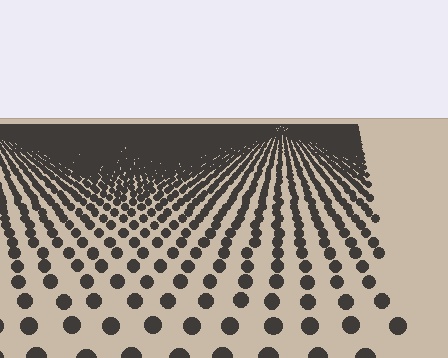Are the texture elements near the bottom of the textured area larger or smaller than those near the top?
Larger. Near the bottom, elements are closer to the viewer and appear at a bigger on-screen size.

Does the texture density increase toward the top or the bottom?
Density increases toward the top.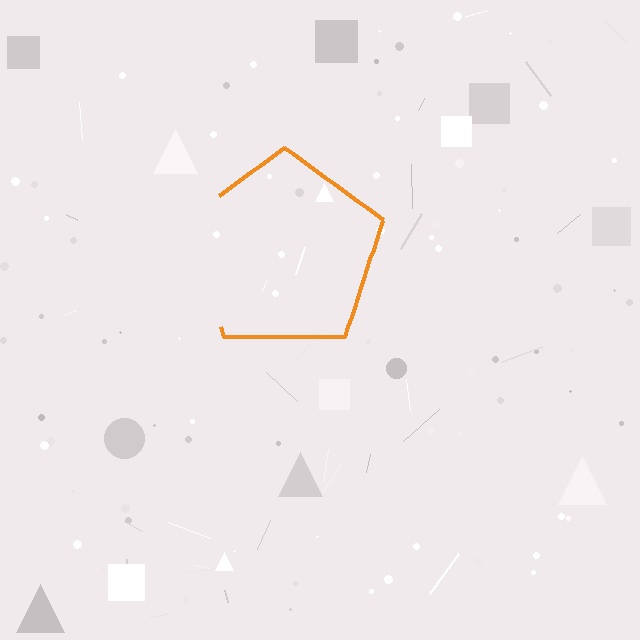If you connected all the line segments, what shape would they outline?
They would outline a pentagon.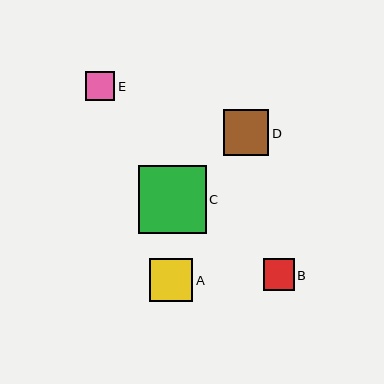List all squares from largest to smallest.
From largest to smallest: C, D, A, B, E.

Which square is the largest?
Square C is the largest with a size of approximately 68 pixels.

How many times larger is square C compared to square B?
Square C is approximately 2.2 times the size of square B.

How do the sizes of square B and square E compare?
Square B and square E are approximately the same size.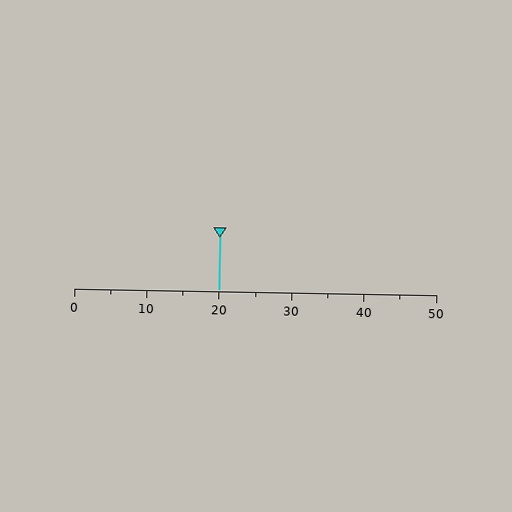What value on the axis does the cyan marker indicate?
The marker indicates approximately 20.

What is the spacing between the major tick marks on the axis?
The major ticks are spaced 10 apart.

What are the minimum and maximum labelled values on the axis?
The axis runs from 0 to 50.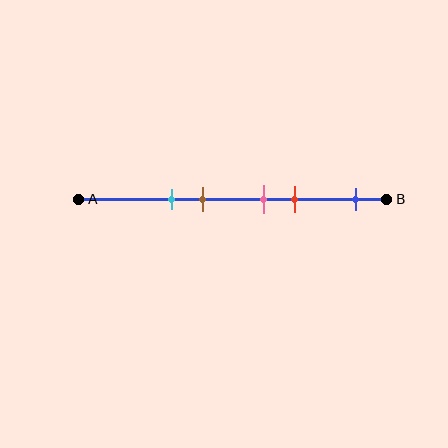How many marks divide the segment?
There are 5 marks dividing the segment.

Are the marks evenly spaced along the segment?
No, the marks are not evenly spaced.